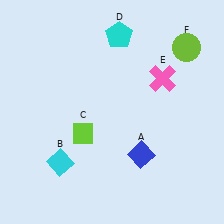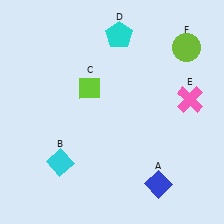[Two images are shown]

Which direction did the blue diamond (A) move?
The blue diamond (A) moved down.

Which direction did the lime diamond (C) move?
The lime diamond (C) moved up.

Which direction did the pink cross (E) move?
The pink cross (E) moved right.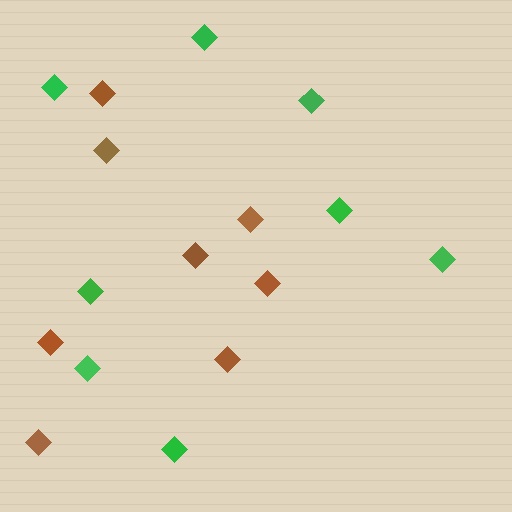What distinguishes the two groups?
There are 2 groups: one group of green diamonds (8) and one group of brown diamonds (8).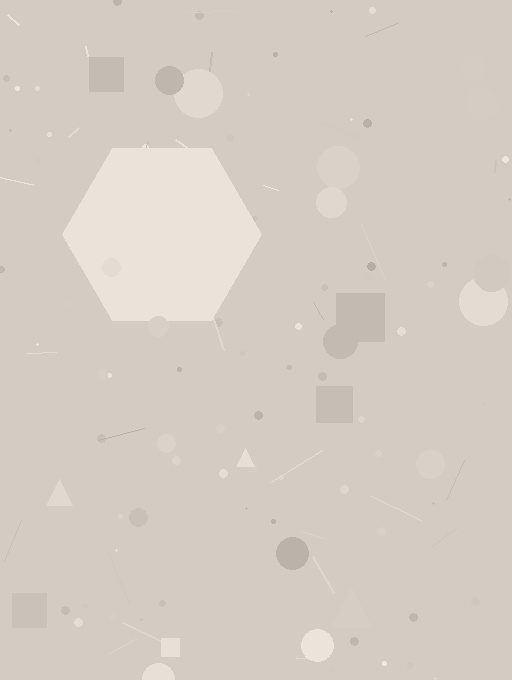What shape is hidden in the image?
A hexagon is hidden in the image.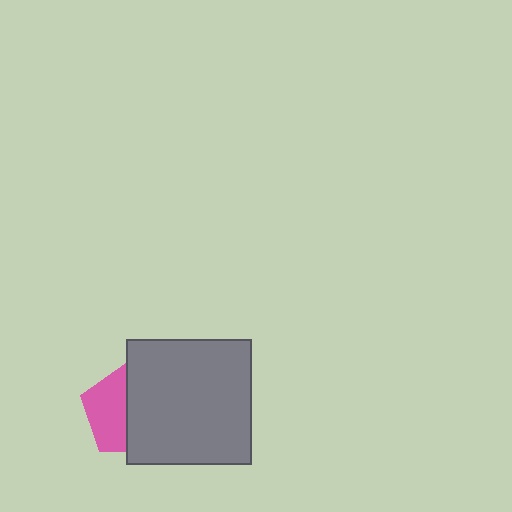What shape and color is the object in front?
The object in front is a gray square.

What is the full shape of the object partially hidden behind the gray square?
The partially hidden object is a pink pentagon.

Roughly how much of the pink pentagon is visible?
About half of it is visible (roughly 45%).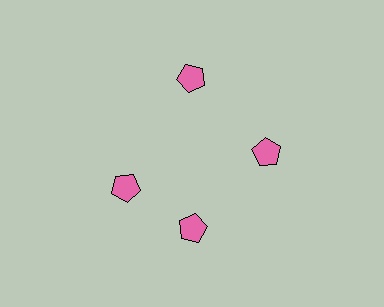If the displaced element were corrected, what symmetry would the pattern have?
It would have 4-fold rotational symmetry — the pattern would map onto itself every 90 degrees.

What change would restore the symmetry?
The symmetry would be restored by rotating it back into even spacing with its neighbors so that all 4 pentagons sit at equal angles and equal distance from the center.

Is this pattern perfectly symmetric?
No. The 4 pink pentagons are arranged in a ring, but one element near the 9 o'clock position is rotated out of alignment along the ring, breaking the 4-fold rotational symmetry.